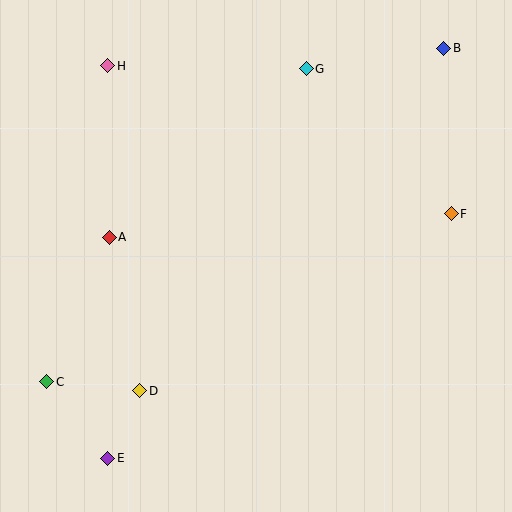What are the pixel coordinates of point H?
Point H is at (108, 66).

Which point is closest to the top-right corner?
Point B is closest to the top-right corner.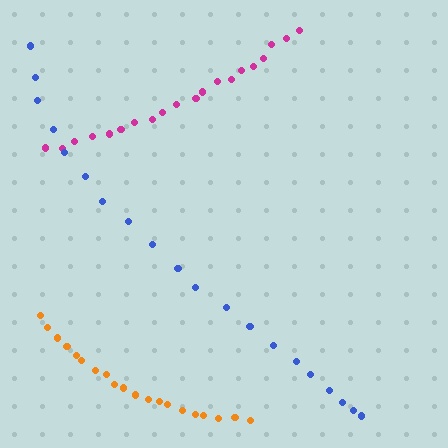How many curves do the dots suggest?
There are 3 distinct paths.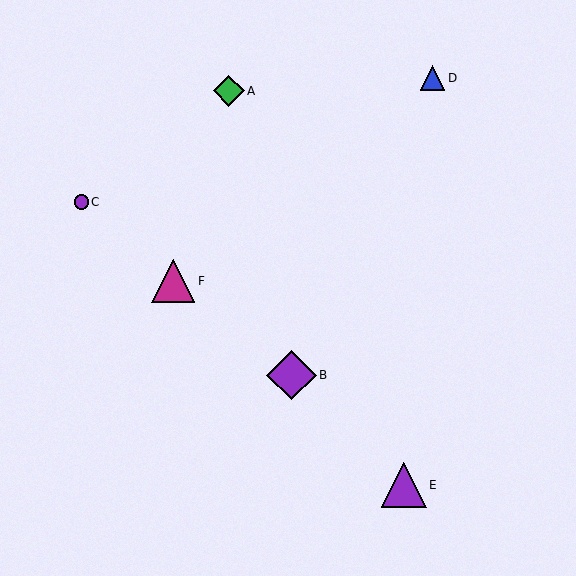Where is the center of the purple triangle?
The center of the purple triangle is at (404, 485).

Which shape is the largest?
The purple diamond (labeled B) is the largest.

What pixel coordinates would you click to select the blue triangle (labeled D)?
Click at (433, 78) to select the blue triangle D.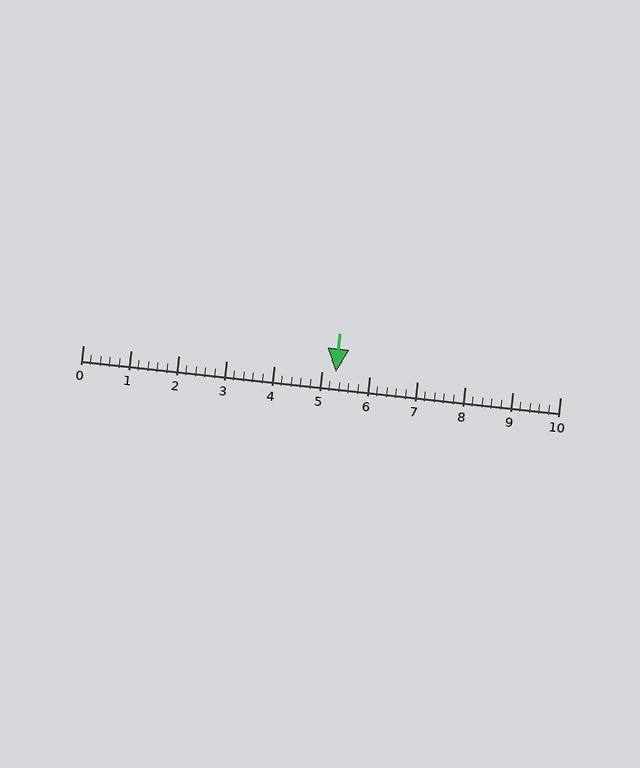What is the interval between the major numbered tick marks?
The major tick marks are spaced 1 units apart.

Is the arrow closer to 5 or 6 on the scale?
The arrow is closer to 5.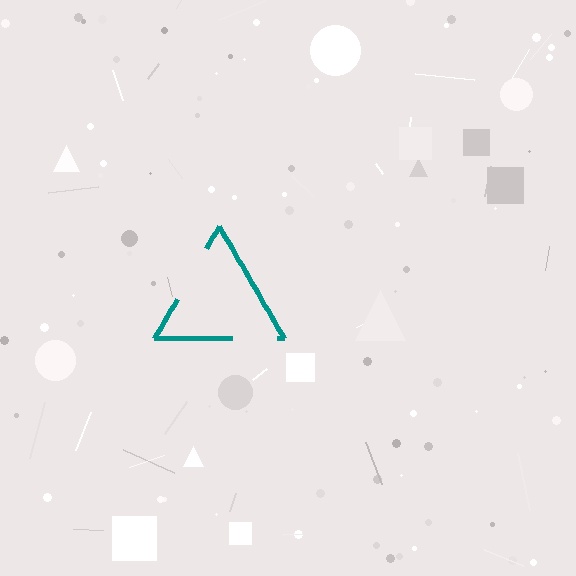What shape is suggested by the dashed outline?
The dashed outline suggests a triangle.